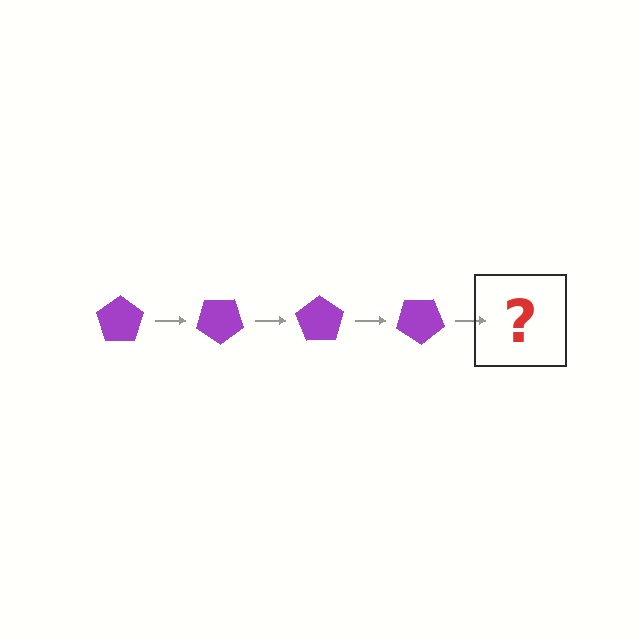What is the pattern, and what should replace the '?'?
The pattern is that the pentagon rotates 35 degrees each step. The '?' should be a purple pentagon rotated 140 degrees.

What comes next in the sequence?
The next element should be a purple pentagon rotated 140 degrees.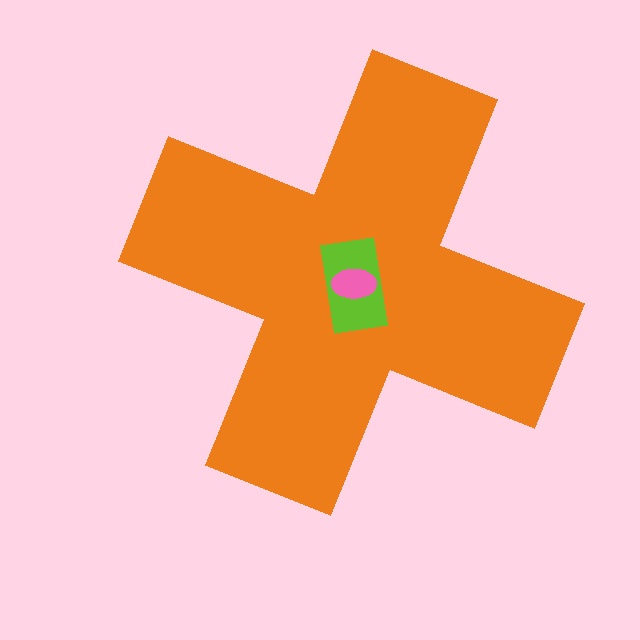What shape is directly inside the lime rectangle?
The pink ellipse.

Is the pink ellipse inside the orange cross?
Yes.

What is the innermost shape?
The pink ellipse.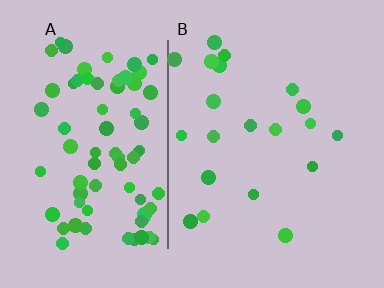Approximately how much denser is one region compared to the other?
Approximately 3.9× — region A over region B.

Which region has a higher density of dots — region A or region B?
A (the left).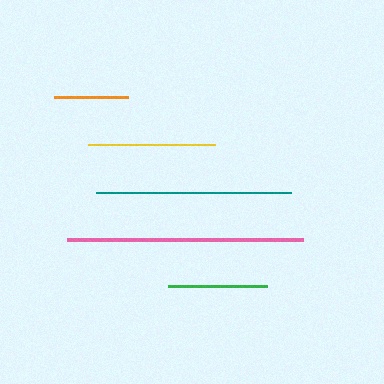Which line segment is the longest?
The pink line is the longest at approximately 236 pixels.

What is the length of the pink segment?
The pink segment is approximately 236 pixels long.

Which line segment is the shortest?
The orange line is the shortest at approximately 75 pixels.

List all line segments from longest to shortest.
From longest to shortest: pink, teal, yellow, green, orange.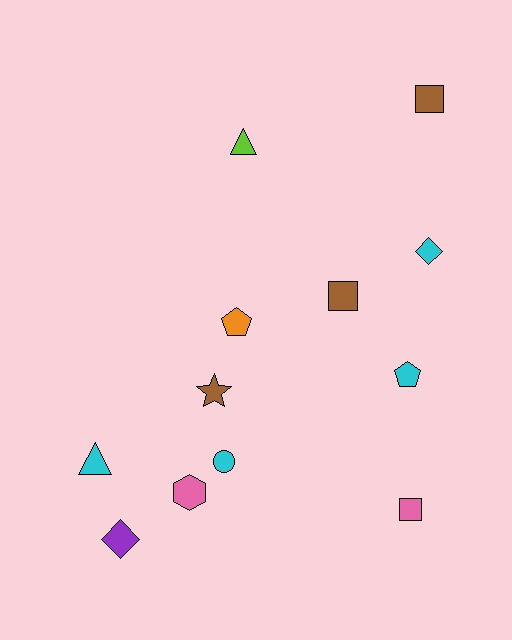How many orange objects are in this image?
There is 1 orange object.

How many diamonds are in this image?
There are 2 diamonds.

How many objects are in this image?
There are 12 objects.